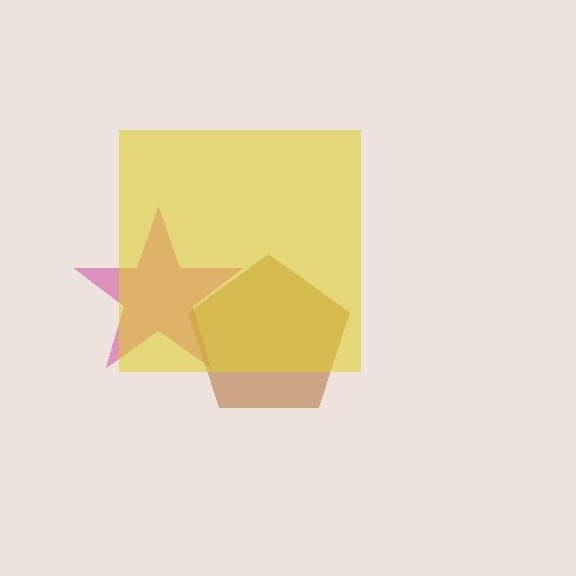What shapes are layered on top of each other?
The layered shapes are: a magenta star, a brown pentagon, a yellow square.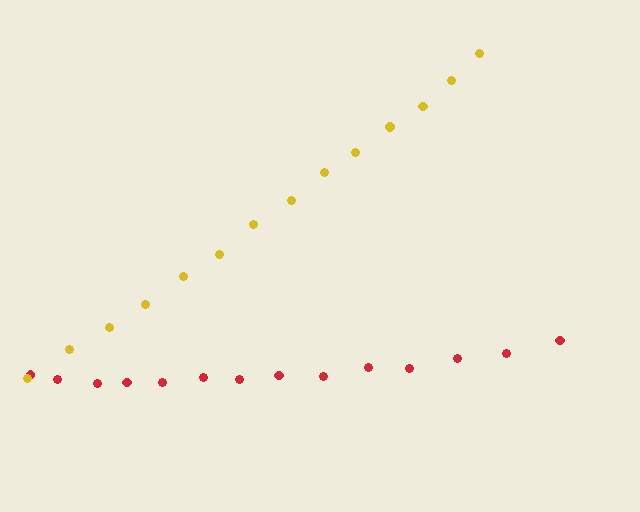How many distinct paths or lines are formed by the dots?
There are 2 distinct paths.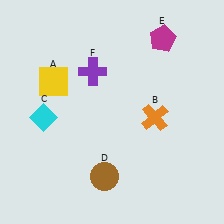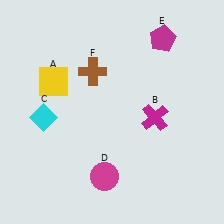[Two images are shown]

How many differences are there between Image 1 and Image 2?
There are 3 differences between the two images.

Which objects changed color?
B changed from orange to magenta. D changed from brown to magenta. F changed from purple to brown.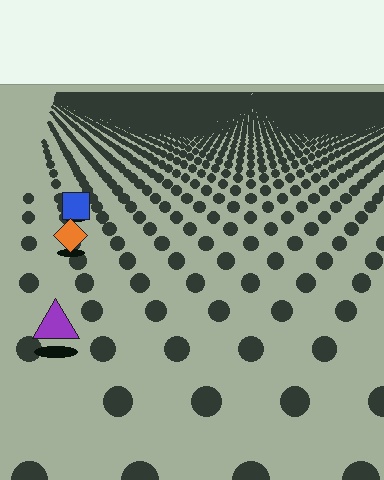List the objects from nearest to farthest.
From nearest to farthest: the purple triangle, the orange diamond, the blue square.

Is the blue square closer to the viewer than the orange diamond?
No. The orange diamond is closer — you can tell from the texture gradient: the ground texture is coarser near it.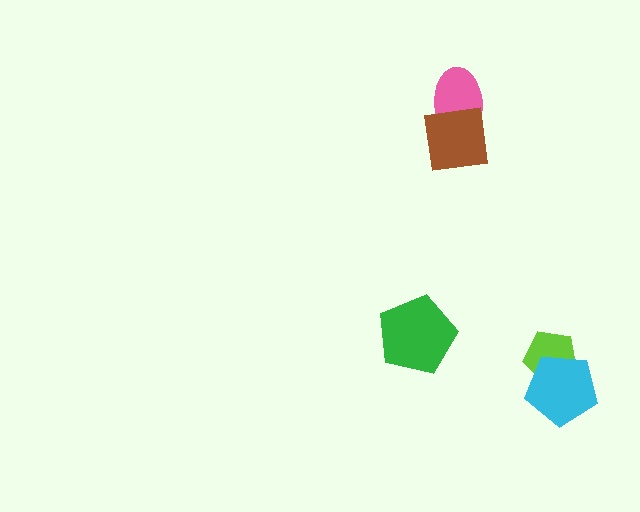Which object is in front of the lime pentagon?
The cyan pentagon is in front of the lime pentagon.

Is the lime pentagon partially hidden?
Yes, it is partially covered by another shape.